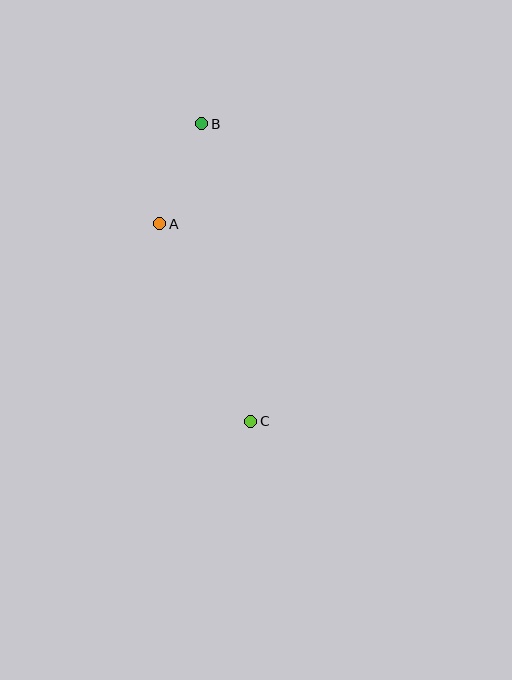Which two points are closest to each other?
Points A and B are closest to each other.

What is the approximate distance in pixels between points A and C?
The distance between A and C is approximately 218 pixels.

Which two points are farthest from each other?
Points B and C are farthest from each other.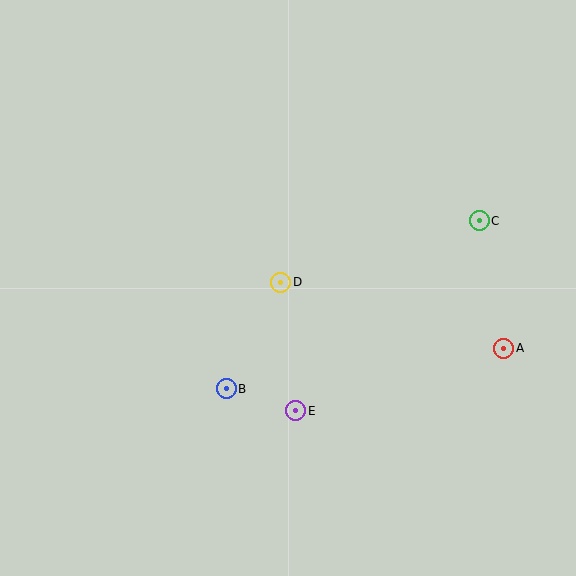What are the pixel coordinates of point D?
Point D is at (281, 282).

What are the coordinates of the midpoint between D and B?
The midpoint between D and B is at (254, 336).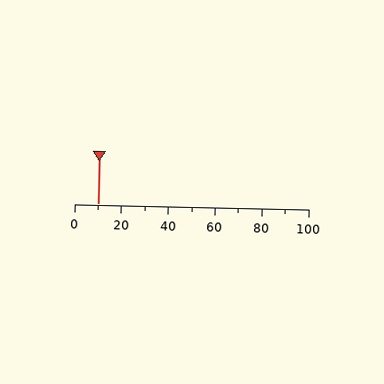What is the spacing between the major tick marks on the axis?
The major ticks are spaced 20 apart.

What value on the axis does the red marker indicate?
The marker indicates approximately 10.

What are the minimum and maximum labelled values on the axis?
The axis runs from 0 to 100.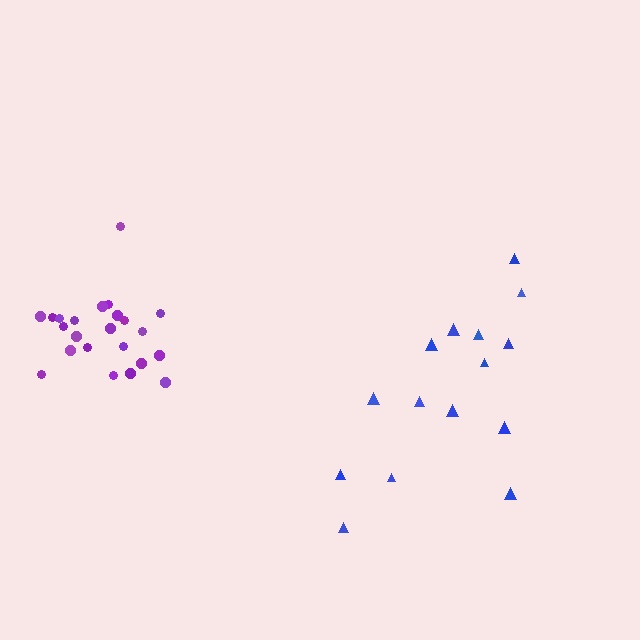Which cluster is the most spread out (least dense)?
Blue.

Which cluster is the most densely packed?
Purple.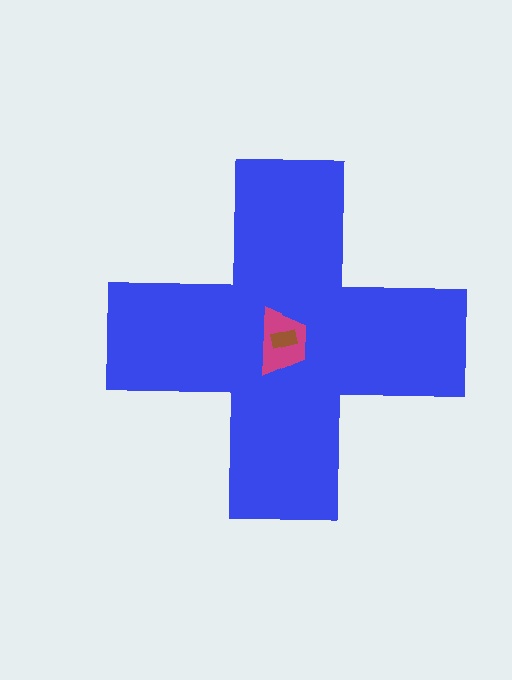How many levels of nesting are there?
3.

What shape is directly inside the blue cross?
The magenta trapezoid.